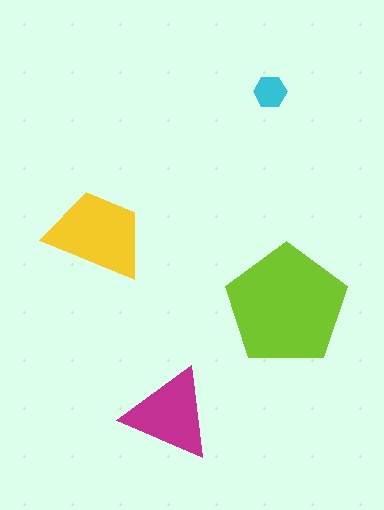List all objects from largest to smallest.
The lime pentagon, the yellow trapezoid, the magenta triangle, the cyan hexagon.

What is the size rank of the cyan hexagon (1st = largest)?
4th.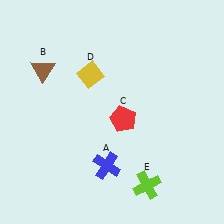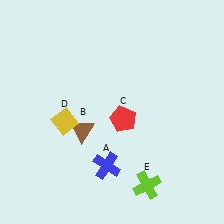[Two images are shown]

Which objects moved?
The objects that moved are: the brown triangle (B), the yellow diamond (D).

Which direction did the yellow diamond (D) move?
The yellow diamond (D) moved down.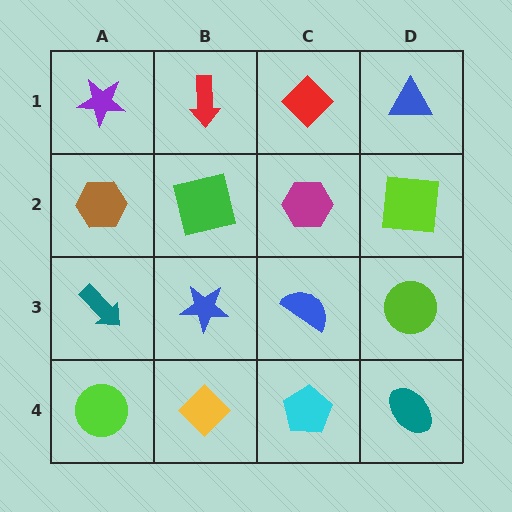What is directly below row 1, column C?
A magenta hexagon.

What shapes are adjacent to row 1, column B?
A green square (row 2, column B), a purple star (row 1, column A), a red diamond (row 1, column C).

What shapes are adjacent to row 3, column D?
A lime square (row 2, column D), a teal ellipse (row 4, column D), a blue semicircle (row 3, column C).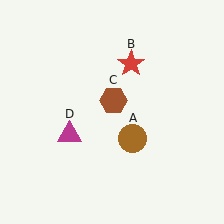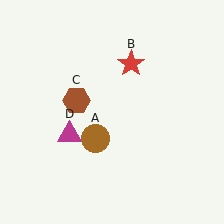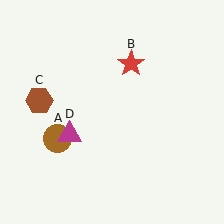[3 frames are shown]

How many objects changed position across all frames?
2 objects changed position: brown circle (object A), brown hexagon (object C).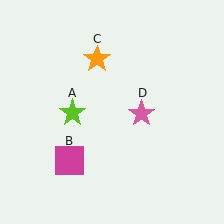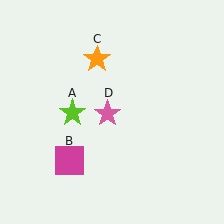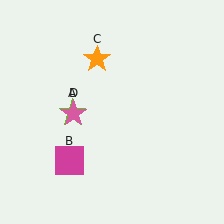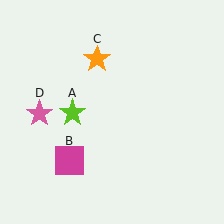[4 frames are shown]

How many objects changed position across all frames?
1 object changed position: pink star (object D).